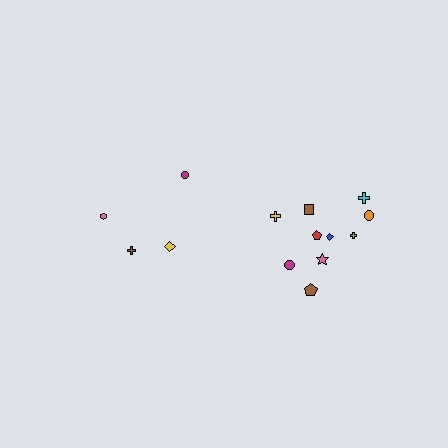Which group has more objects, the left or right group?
The right group.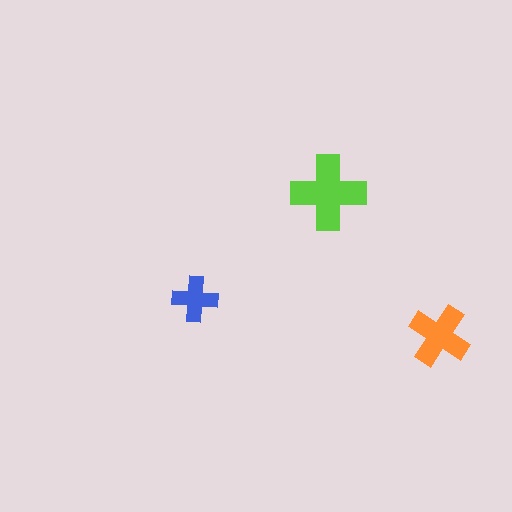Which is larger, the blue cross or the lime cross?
The lime one.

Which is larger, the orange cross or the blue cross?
The orange one.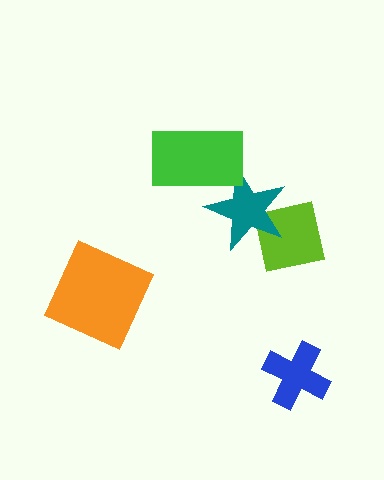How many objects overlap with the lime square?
1 object overlaps with the lime square.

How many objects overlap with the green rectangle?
1 object overlaps with the green rectangle.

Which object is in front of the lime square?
The teal star is in front of the lime square.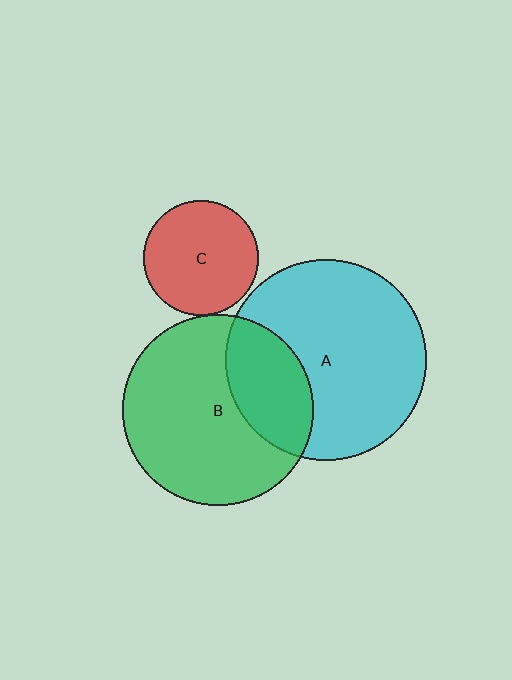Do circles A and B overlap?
Yes.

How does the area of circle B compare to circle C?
Approximately 2.8 times.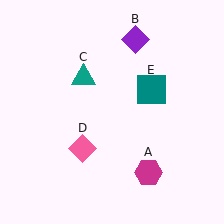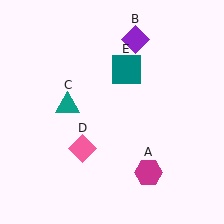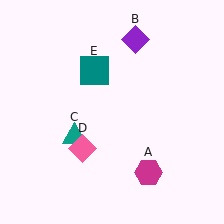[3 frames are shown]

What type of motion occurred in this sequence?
The teal triangle (object C), teal square (object E) rotated counterclockwise around the center of the scene.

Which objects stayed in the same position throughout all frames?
Magenta hexagon (object A) and purple diamond (object B) and pink diamond (object D) remained stationary.